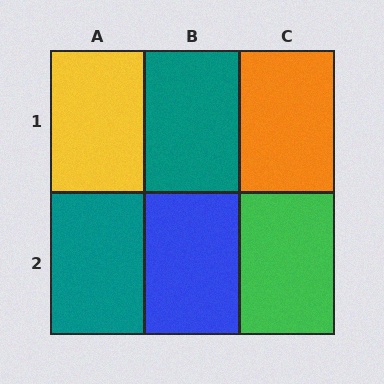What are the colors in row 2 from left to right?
Teal, blue, green.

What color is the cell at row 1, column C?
Orange.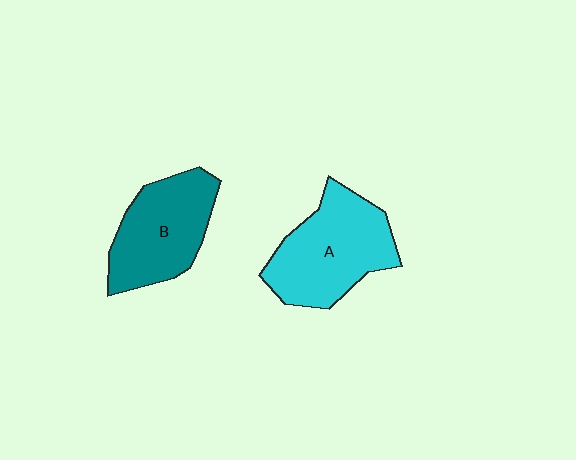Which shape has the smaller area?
Shape B (teal).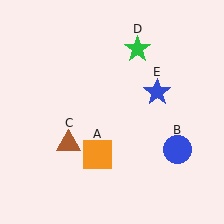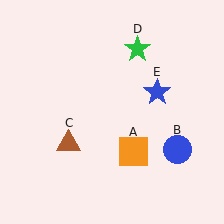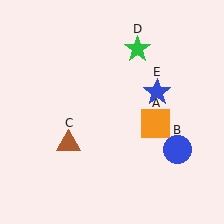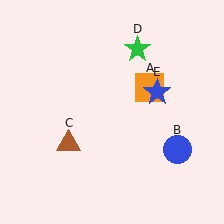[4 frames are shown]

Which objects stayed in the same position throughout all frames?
Blue circle (object B) and brown triangle (object C) and green star (object D) and blue star (object E) remained stationary.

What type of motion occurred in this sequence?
The orange square (object A) rotated counterclockwise around the center of the scene.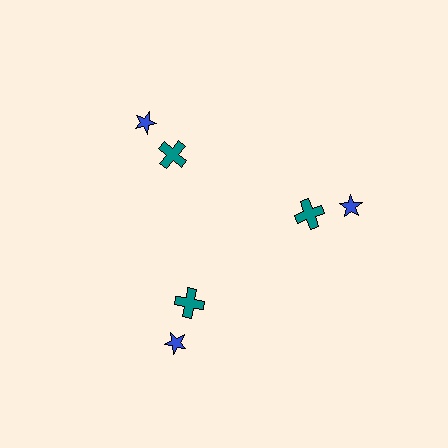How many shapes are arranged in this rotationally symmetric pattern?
There are 6 shapes, arranged in 3 groups of 2.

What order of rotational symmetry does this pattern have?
This pattern has 3-fold rotational symmetry.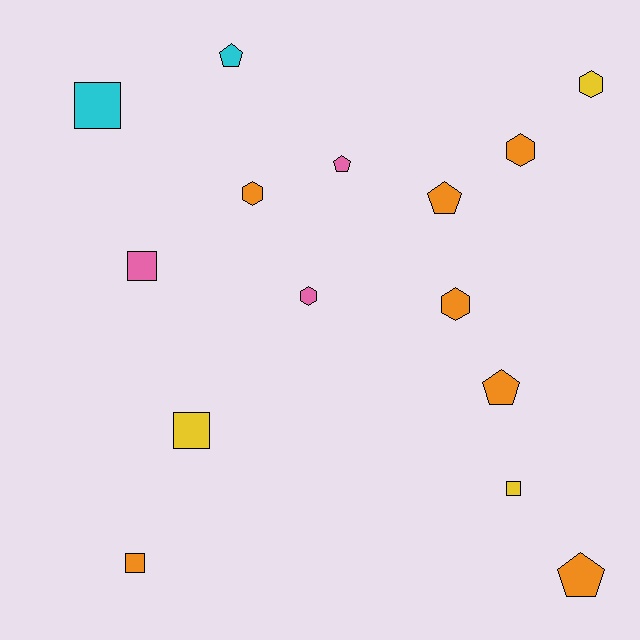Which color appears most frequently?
Orange, with 7 objects.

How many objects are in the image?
There are 15 objects.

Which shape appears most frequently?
Square, with 5 objects.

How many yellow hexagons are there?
There is 1 yellow hexagon.